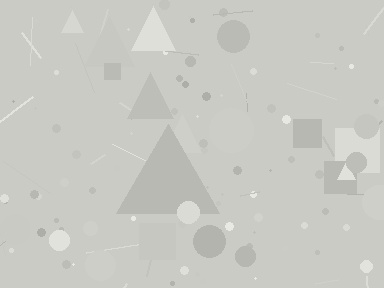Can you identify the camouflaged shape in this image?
The camouflaged shape is a triangle.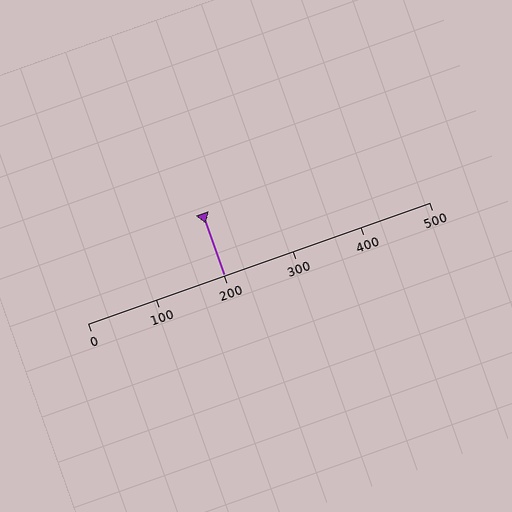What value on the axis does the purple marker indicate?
The marker indicates approximately 200.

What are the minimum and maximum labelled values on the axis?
The axis runs from 0 to 500.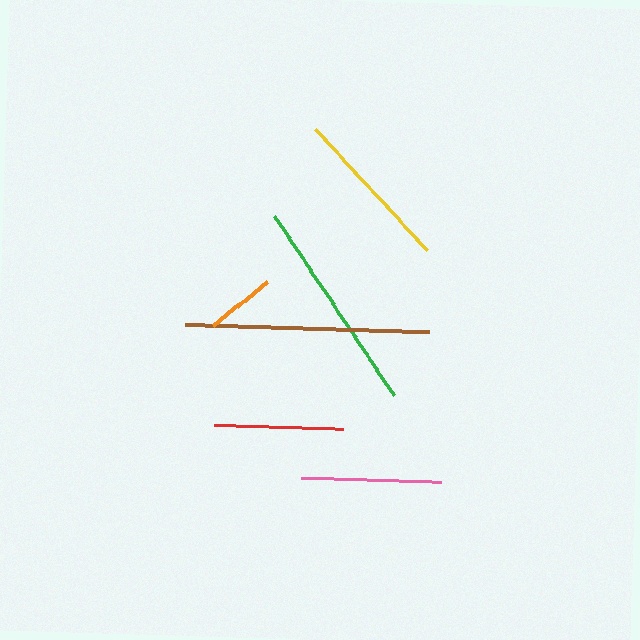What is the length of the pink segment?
The pink segment is approximately 140 pixels long.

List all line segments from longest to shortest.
From longest to shortest: brown, green, yellow, pink, red, orange.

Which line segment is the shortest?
The orange line is the shortest at approximately 69 pixels.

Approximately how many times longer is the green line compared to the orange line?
The green line is approximately 3.1 times the length of the orange line.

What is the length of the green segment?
The green segment is approximately 216 pixels long.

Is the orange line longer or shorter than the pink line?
The pink line is longer than the orange line.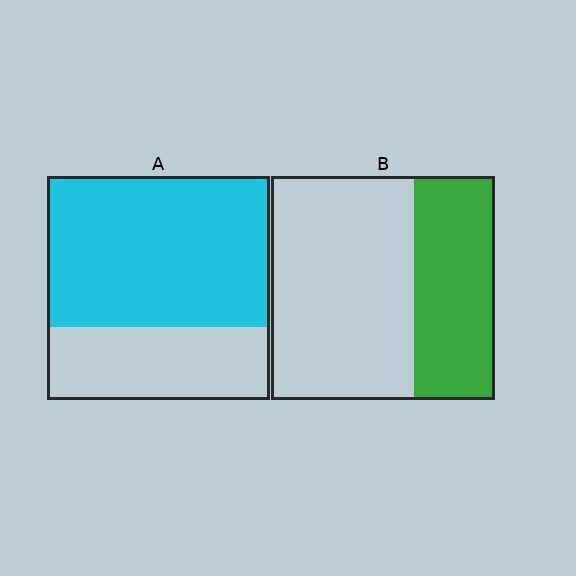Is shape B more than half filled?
No.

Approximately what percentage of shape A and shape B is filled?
A is approximately 65% and B is approximately 35%.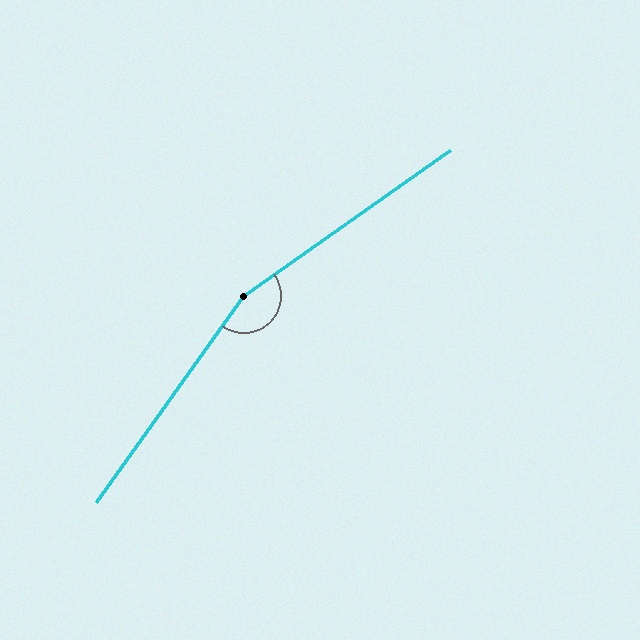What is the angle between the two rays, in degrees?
Approximately 161 degrees.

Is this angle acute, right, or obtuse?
It is obtuse.